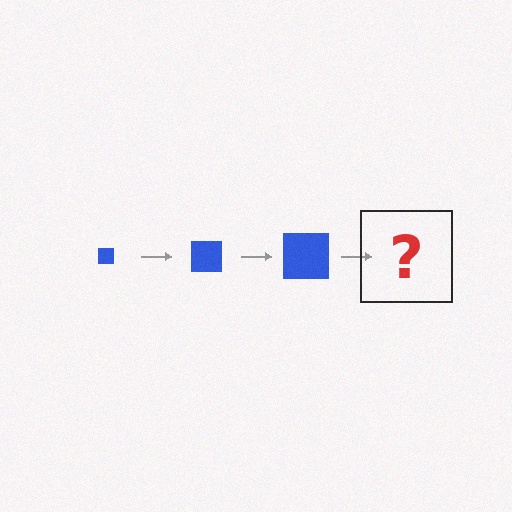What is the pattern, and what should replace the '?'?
The pattern is that the square gets progressively larger each step. The '?' should be a blue square, larger than the previous one.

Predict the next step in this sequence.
The next step is a blue square, larger than the previous one.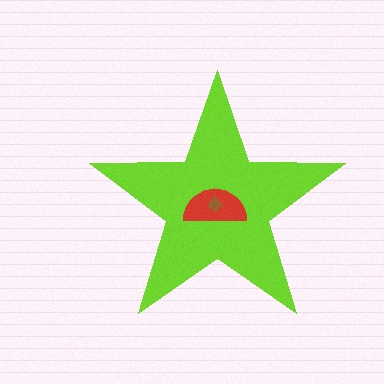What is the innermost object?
The brown diamond.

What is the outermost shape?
The lime star.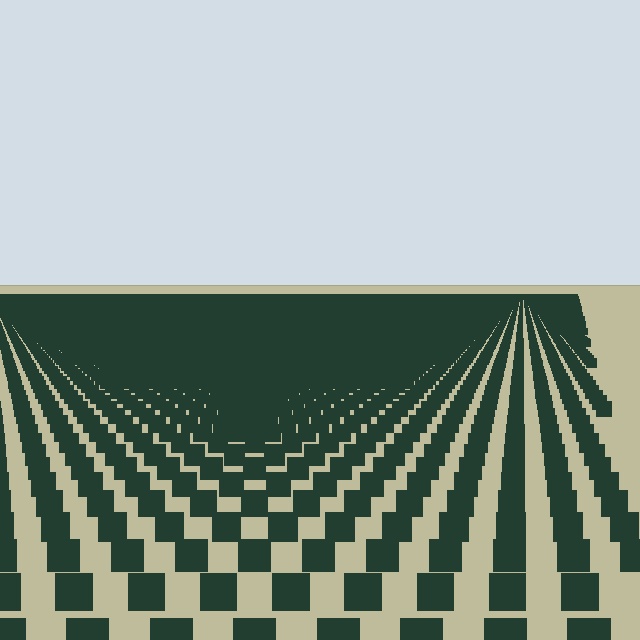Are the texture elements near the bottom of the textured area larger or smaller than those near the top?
Larger. Near the bottom, elements are closer to the viewer and appear at a bigger on-screen size.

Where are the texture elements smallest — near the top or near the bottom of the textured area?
Near the top.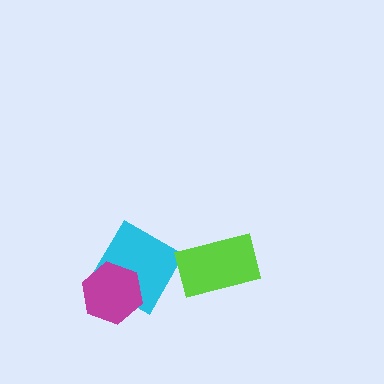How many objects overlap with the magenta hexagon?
1 object overlaps with the magenta hexagon.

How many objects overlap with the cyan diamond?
1 object overlaps with the cyan diamond.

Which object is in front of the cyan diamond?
The magenta hexagon is in front of the cyan diamond.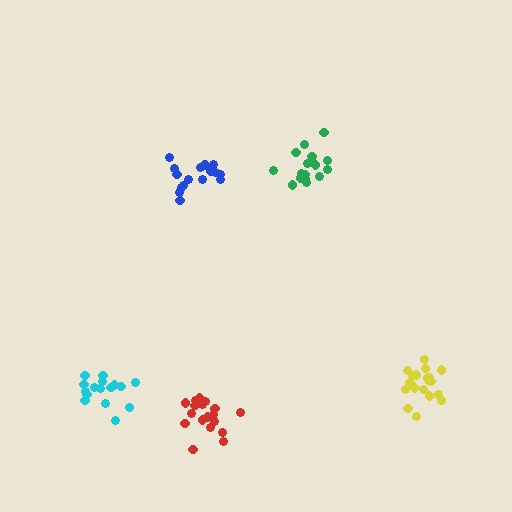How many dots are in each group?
Group 1: 16 dots, Group 2: 17 dots, Group 3: 18 dots, Group 4: 16 dots, Group 5: 19 dots (86 total).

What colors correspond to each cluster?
The clusters are colored: blue, green, red, cyan, yellow.